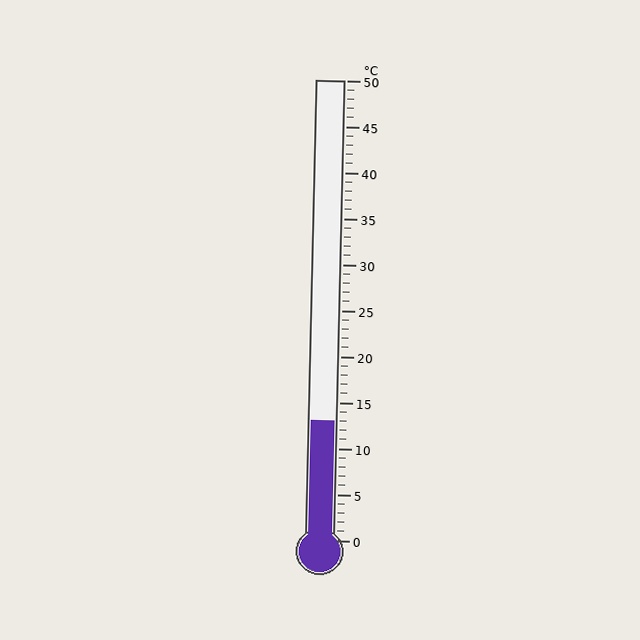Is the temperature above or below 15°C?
The temperature is below 15°C.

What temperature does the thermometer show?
The thermometer shows approximately 13°C.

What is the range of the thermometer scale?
The thermometer scale ranges from 0°C to 50°C.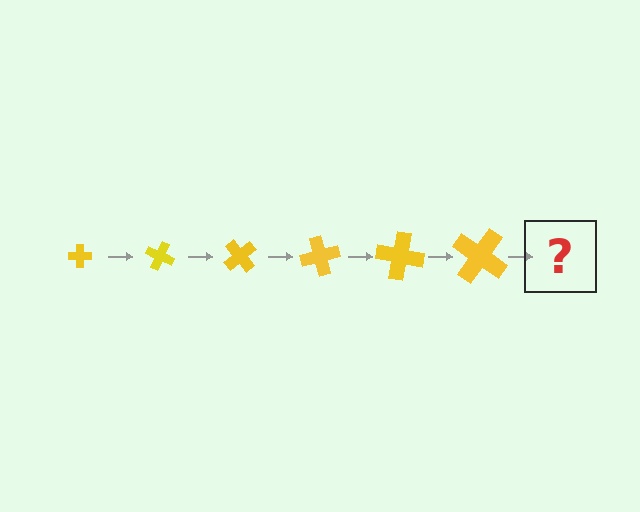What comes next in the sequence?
The next element should be a cross, larger than the previous one and rotated 150 degrees from the start.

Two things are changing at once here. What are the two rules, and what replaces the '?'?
The two rules are that the cross grows larger each step and it rotates 25 degrees each step. The '?' should be a cross, larger than the previous one and rotated 150 degrees from the start.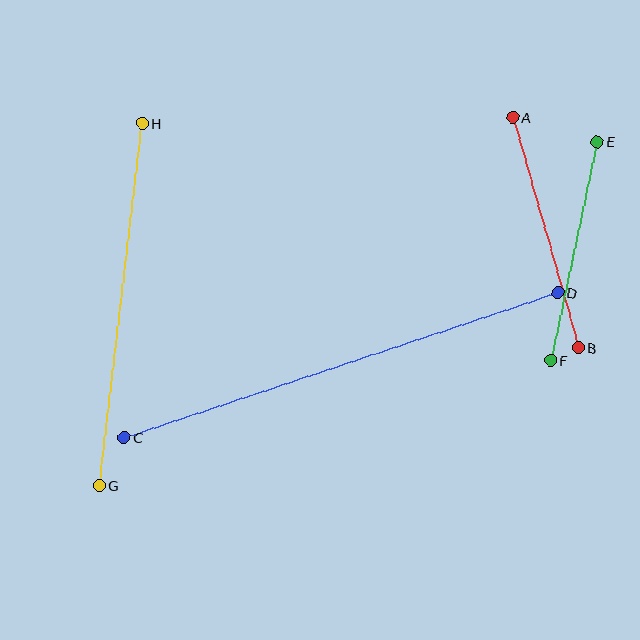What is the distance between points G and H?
The distance is approximately 365 pixels.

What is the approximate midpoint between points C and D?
The midpoint is at approximately (341, 365) pixels.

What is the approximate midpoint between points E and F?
The midpoint is at approximately (574, 251) pixels.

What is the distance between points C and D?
The distance is approximately 457 pixels.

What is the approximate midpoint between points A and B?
The midpoint is at approximately (546, 233) pixels.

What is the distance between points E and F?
The distance is approximately 224 pixels.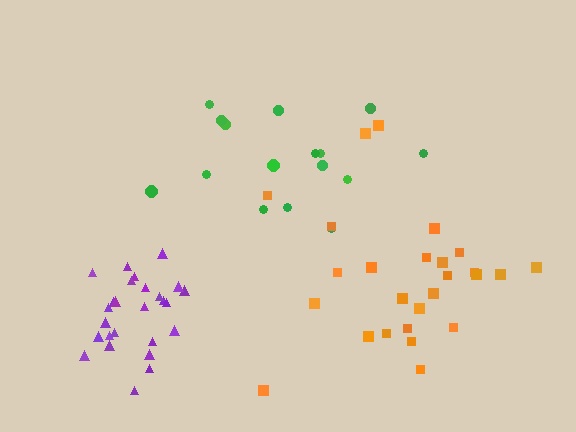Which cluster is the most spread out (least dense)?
Orange.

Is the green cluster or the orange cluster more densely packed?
Green.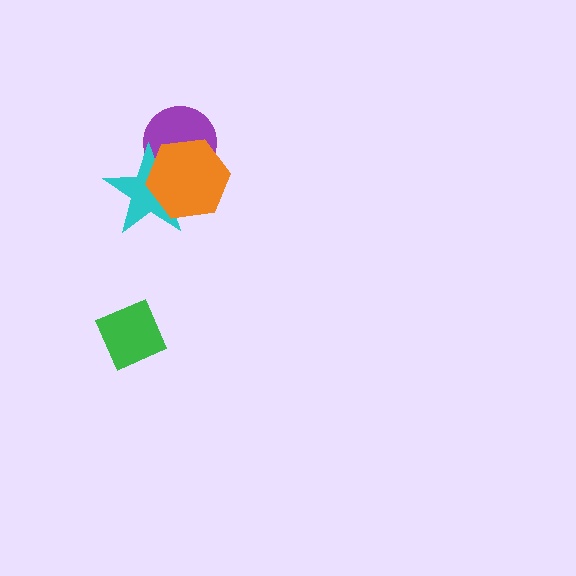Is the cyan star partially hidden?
Yes, it is partially covered by another shape.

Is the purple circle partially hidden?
Yes, it is partially covered by another shape.